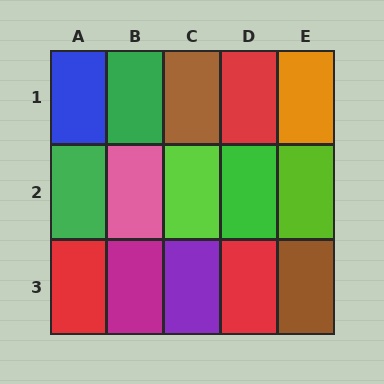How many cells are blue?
1 cell is blue.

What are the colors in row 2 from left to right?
Green, pink, lime, green, lime.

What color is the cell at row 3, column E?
Brown.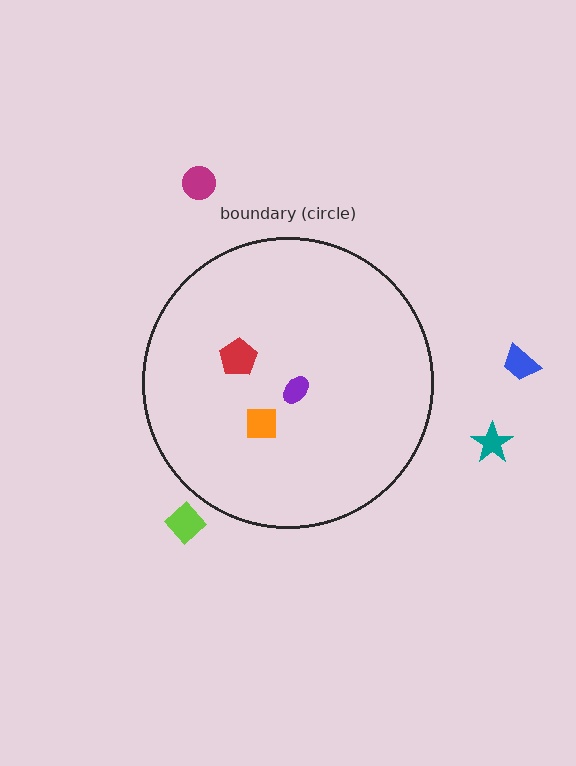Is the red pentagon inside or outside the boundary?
Inside.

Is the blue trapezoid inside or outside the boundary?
Outside.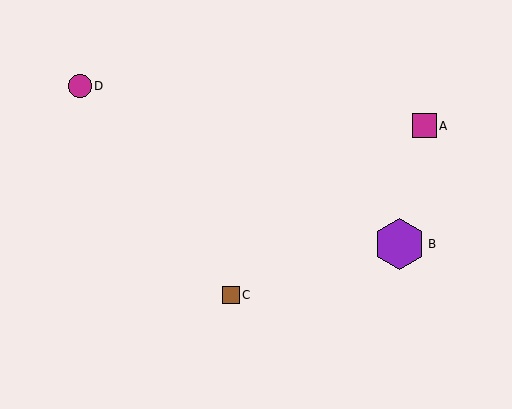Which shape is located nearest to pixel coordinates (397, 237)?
The purple hexagon (labeled B) at (400, 244) is nearest to that location.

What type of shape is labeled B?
Shape B is a purple hexagon.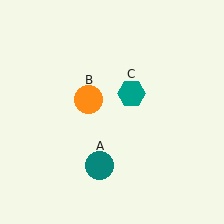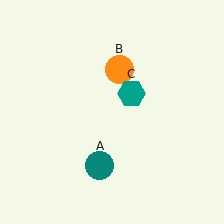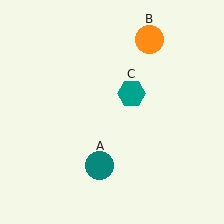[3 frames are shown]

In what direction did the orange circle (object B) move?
The orange circle (object B) moved up and to the right.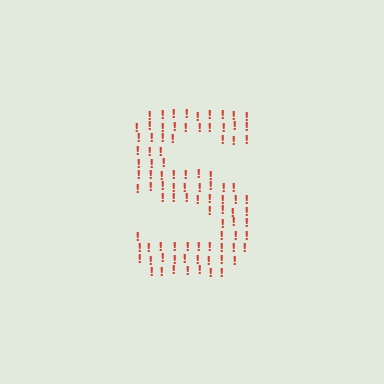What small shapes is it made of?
It is made of small exclamation marks.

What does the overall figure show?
The overall figure shows the letter S.